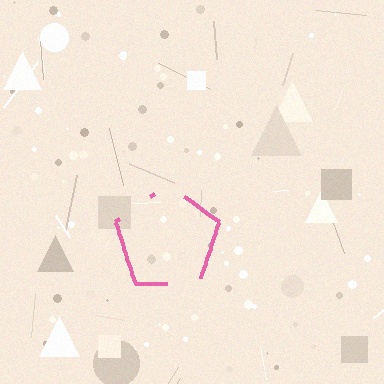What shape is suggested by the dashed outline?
The dashed outline suggests a pentagon.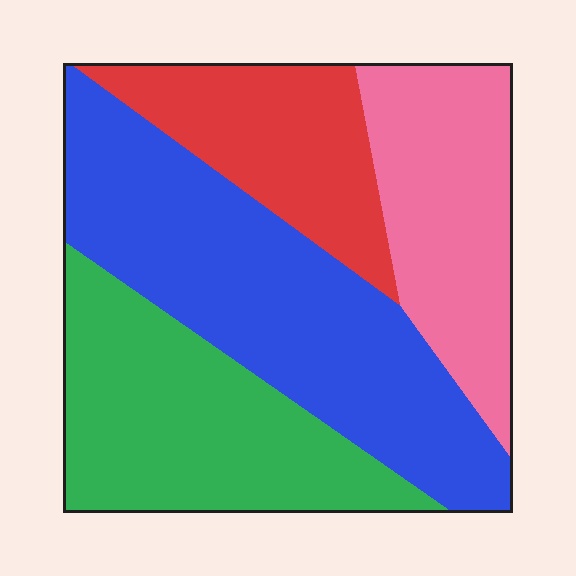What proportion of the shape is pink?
Pink covers roughly 20% of the shape.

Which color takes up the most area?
Blue, at roughly 35%.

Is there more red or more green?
Green.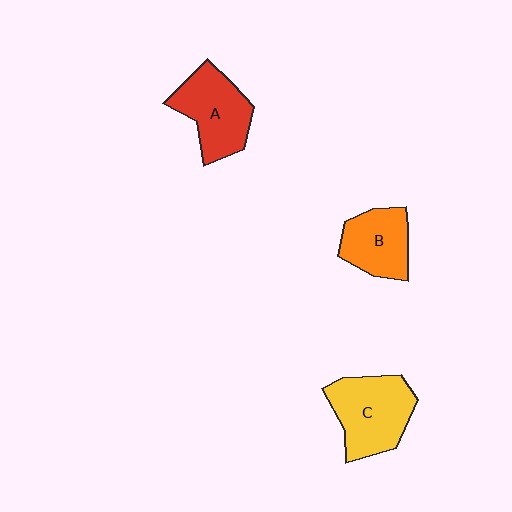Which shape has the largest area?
Shape C (yellow).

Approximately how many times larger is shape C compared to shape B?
Approximately 1.3 times.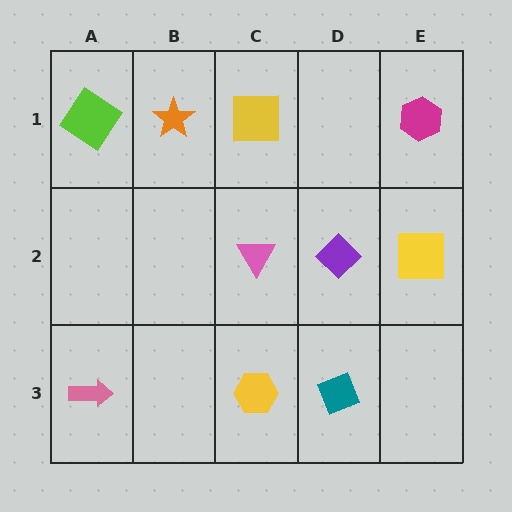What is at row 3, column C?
A yellow hexagon.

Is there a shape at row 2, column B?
No, that cell is empty.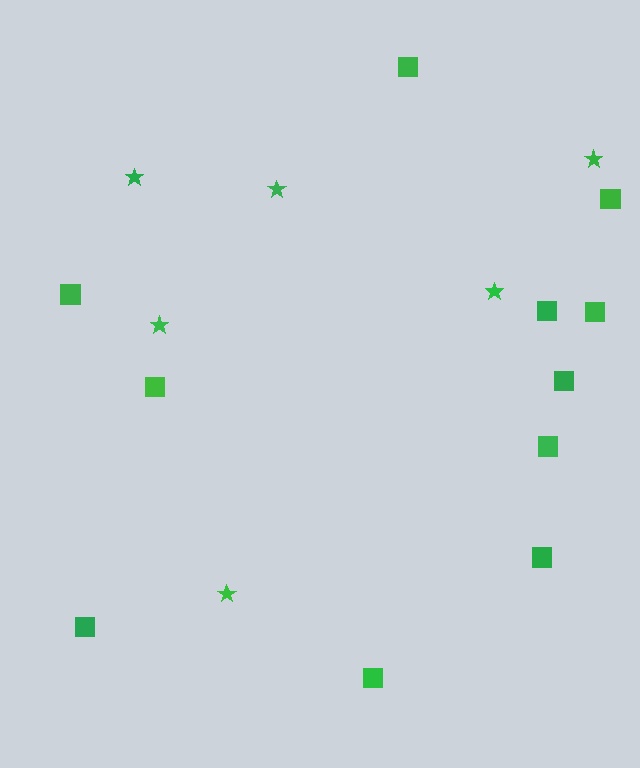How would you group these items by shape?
There are 2 groups: one group of stars (6) and one group of squares (11).